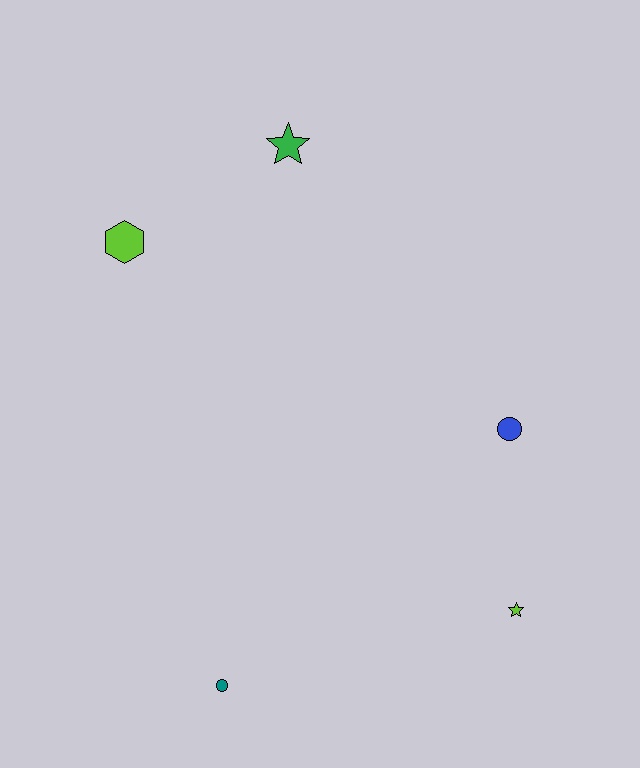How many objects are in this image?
There are 5 objects.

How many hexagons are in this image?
There is 1 hexagon.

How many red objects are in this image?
There are no red objects.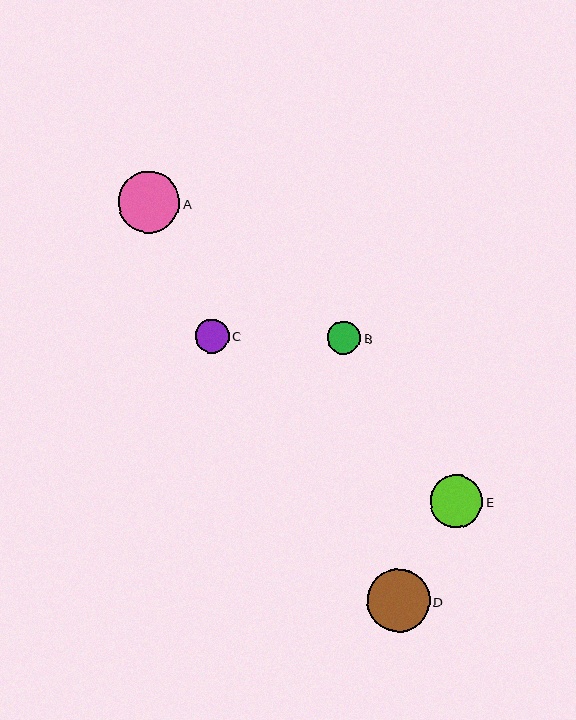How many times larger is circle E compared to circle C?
Circle E is approximately 1.6 times the size of circle C.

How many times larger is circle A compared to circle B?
Circle A is approximately 1.9 times the size of circle B.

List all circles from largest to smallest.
From largest to smallest: D, A, E, C, B.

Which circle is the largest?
Circle D is the largest with a size of approximately 63 pixels.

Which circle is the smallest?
Circle B is the smallest with a size of approximately 33 pixels.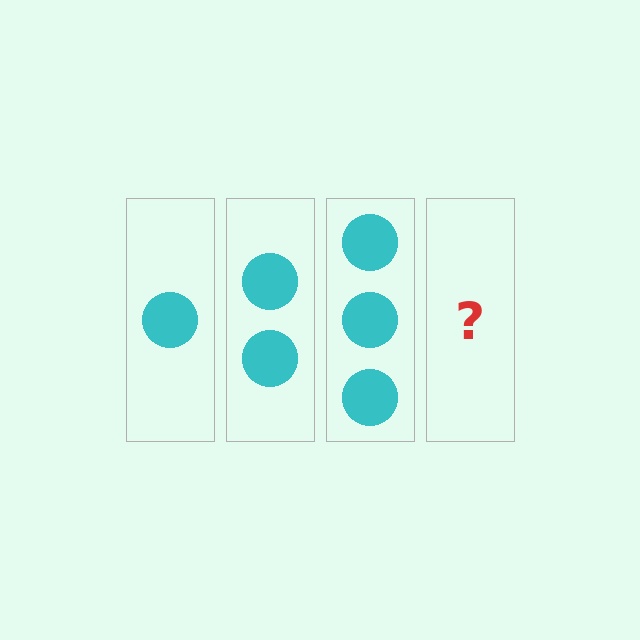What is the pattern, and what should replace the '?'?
The pattern is that each step adds one more circle. The '?' should be 4 circles.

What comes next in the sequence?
The next element should be 4 circles.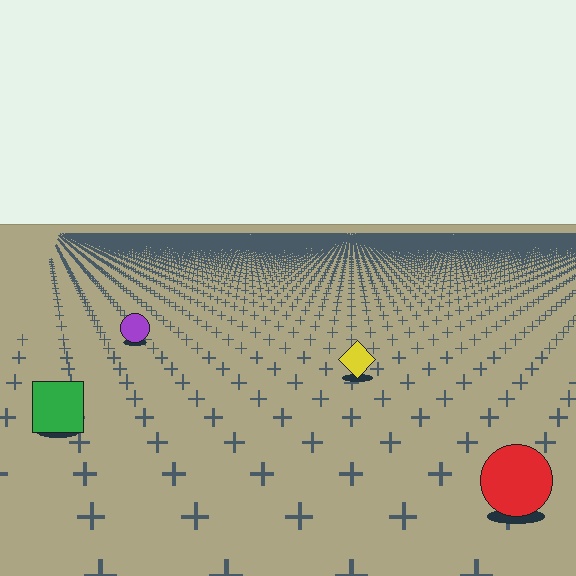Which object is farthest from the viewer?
The purple circle is farthest from the viewer. It appears smaller and the ground texture around it is denser.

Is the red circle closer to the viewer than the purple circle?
Yes. The red circle is closer — you can tell from the texture gradient: the ground texture is coarser near it.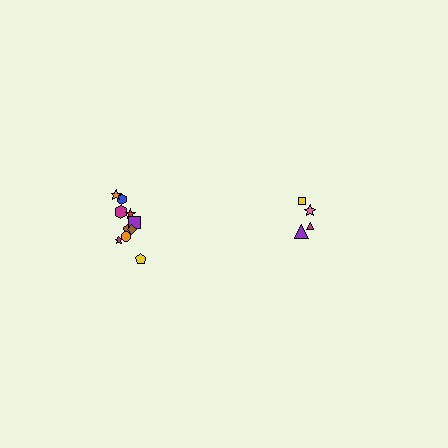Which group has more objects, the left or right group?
The left group.